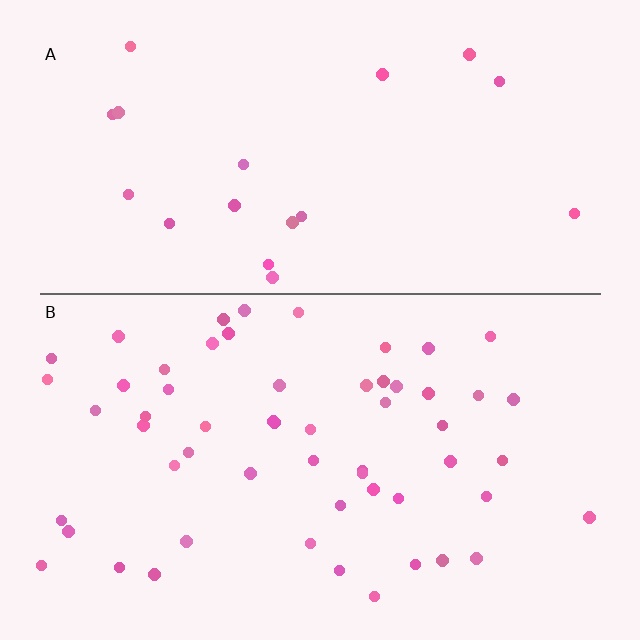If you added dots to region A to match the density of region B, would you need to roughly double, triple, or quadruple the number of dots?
Approximately triple.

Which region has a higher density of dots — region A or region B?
B (the bottom).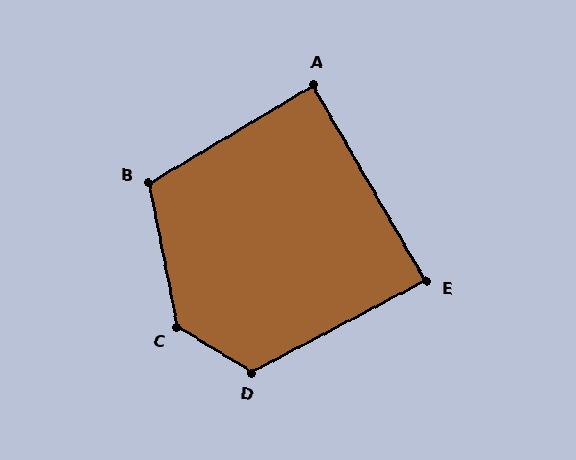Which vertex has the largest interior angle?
C, at approximately 133 degrees.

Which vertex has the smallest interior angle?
E, at approximately 88 degrees.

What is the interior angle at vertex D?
Approximately 121 degrees (obtuse).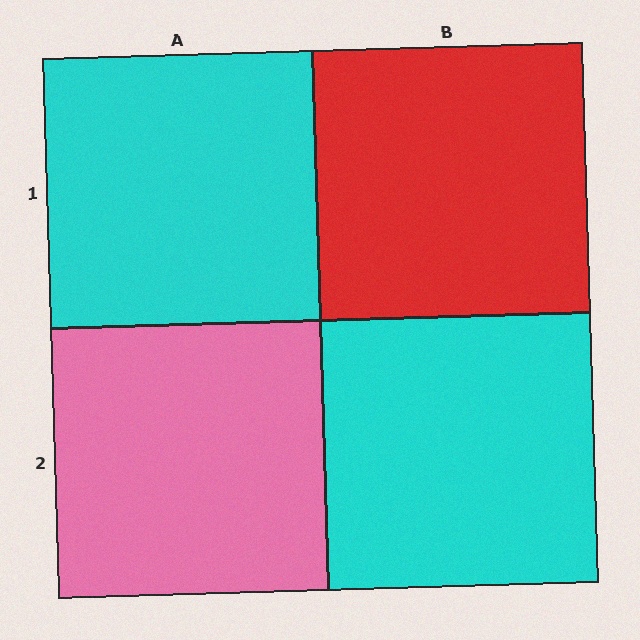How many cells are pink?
1 cell is pink.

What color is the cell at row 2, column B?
Cyan.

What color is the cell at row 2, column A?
Pink.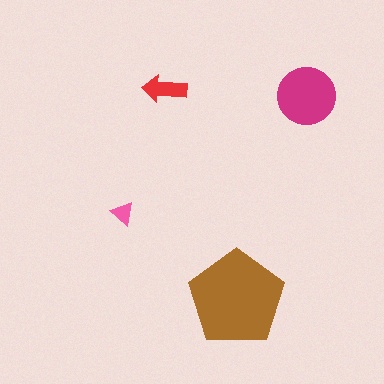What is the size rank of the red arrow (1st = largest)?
3rd.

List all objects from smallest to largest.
The pink triangle, the red arrow, the magenta circle, the brown pentagon.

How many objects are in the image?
There are 4 objects in the image.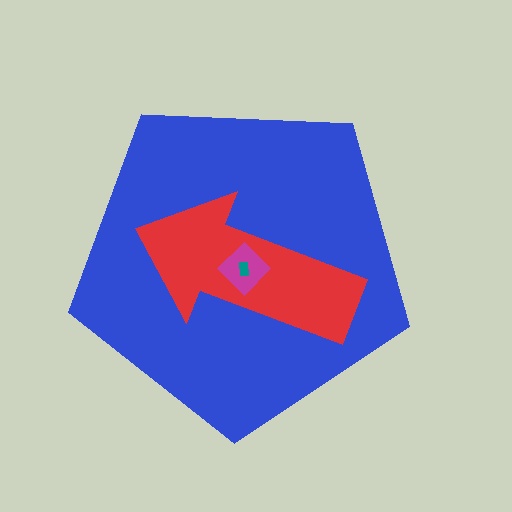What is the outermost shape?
The blue pentagon.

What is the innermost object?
The teal rectangle.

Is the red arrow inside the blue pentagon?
Yes.